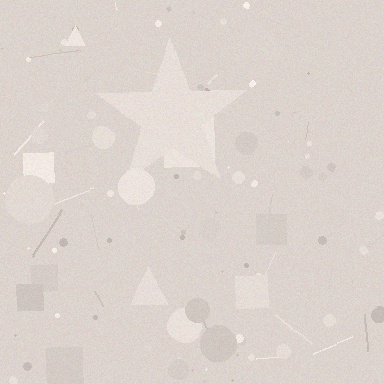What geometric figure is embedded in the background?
A star is embedded in the background.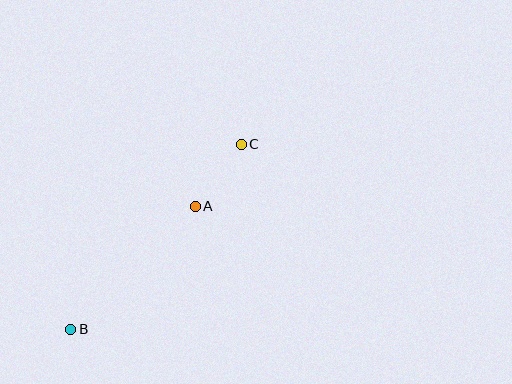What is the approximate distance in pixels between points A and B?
The distance between A and B is approximately 175 pixels.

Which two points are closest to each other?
Points A and C are closest to each other.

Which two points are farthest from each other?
Points B and C are farthest from each other.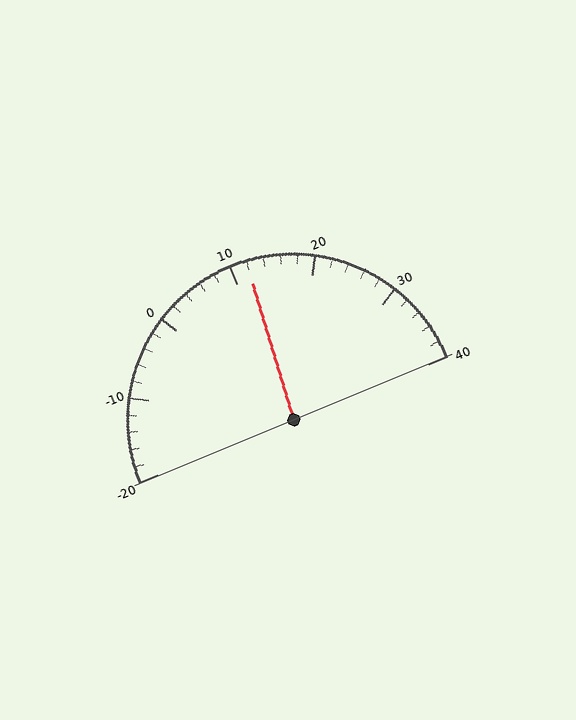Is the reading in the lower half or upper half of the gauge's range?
The reading is in the upper half of the range (-20 to 40).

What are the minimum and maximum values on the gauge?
The gauge ranges from -20 to 40.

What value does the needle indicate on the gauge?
The needle indicates approximately 12.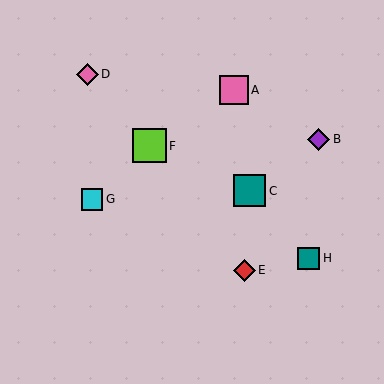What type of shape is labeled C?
Shape C is a teal square.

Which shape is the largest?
The lime square (labeled F) is the largest.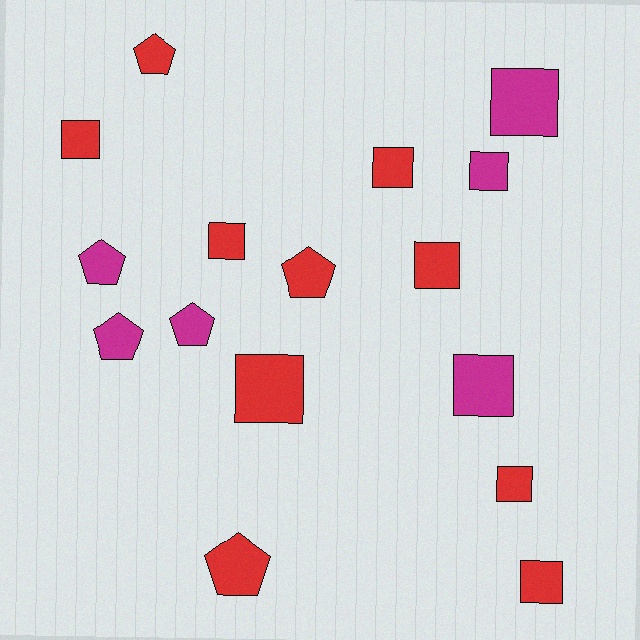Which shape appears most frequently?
Square, with 10 objects.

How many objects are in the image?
There are 16 objects.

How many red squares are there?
There are 7 red squares.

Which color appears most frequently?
Red, with 10 objects.